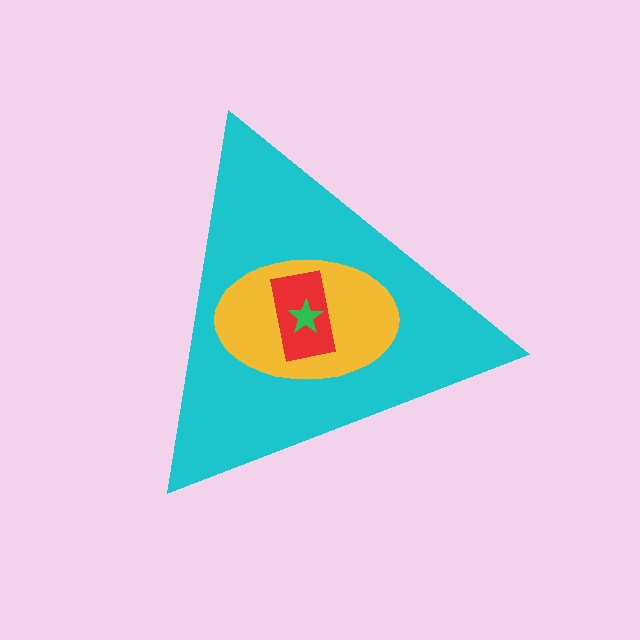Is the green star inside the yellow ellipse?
Yes.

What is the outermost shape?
The cyan triangle.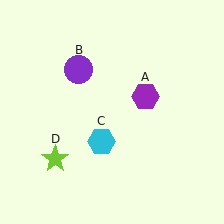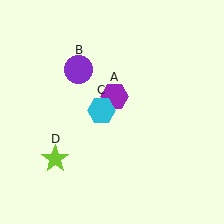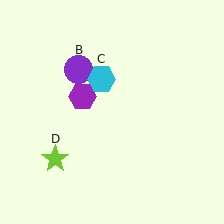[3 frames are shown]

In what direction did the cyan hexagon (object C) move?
The cyan hexagon (object C) moved up.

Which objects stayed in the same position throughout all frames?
Purple circle (object B) and lime star (object D) remained stationary.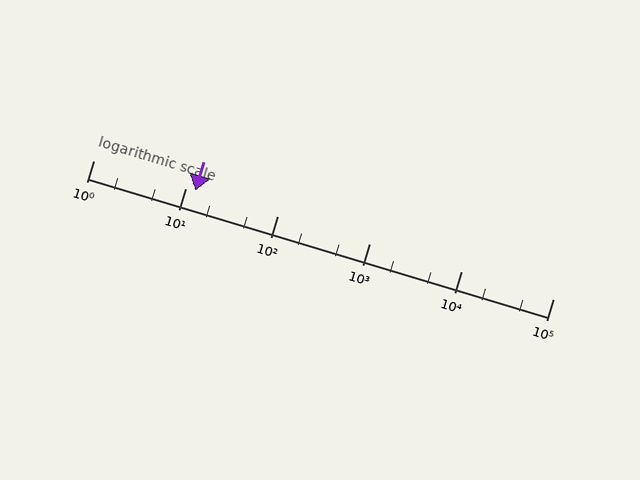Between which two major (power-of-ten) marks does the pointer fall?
The pointer is between 10 and 100.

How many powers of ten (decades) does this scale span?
The scale spans 5 decades, from 1 to 100000.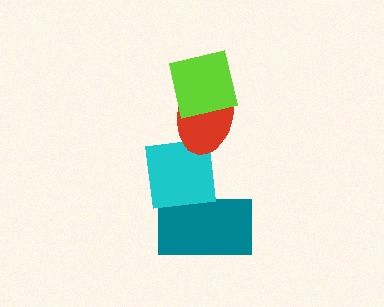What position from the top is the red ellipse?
The red ellipse is 2nd from the top.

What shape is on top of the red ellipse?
The lime square is on top of the red ellipse.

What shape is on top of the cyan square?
The red ellipse is on top of the cyan square.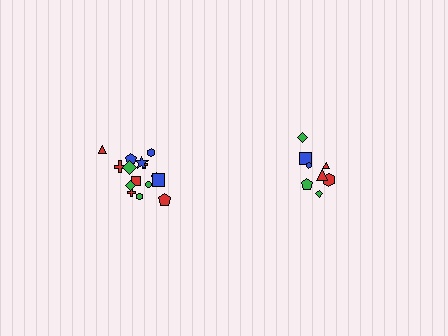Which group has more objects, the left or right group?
The left group.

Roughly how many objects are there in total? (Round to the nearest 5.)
Roughly 25 objects in total.